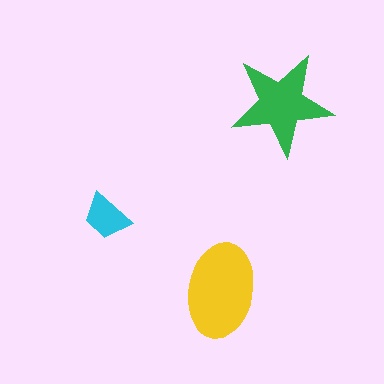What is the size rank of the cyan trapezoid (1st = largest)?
3rd.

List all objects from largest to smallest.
The yellow ellipse, the green star, the cyan trapezoid.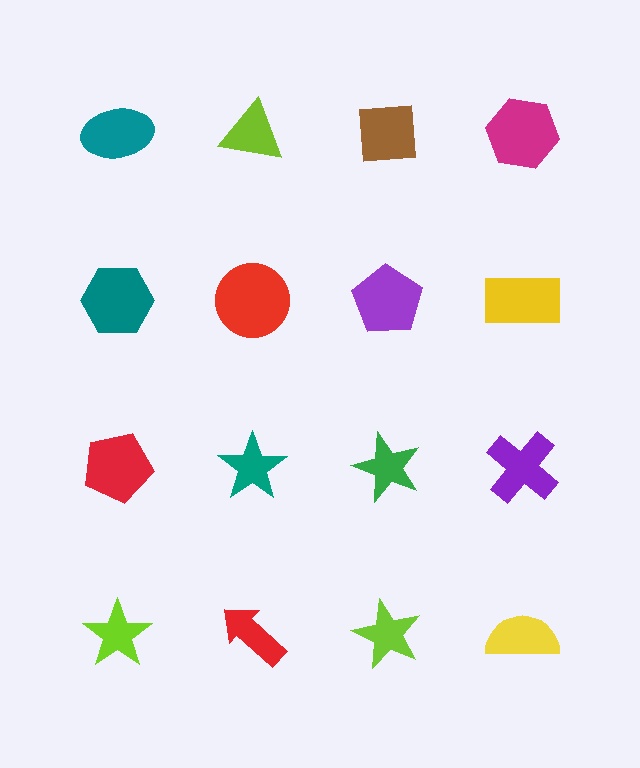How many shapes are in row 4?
4 shapes.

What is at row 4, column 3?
A lime star.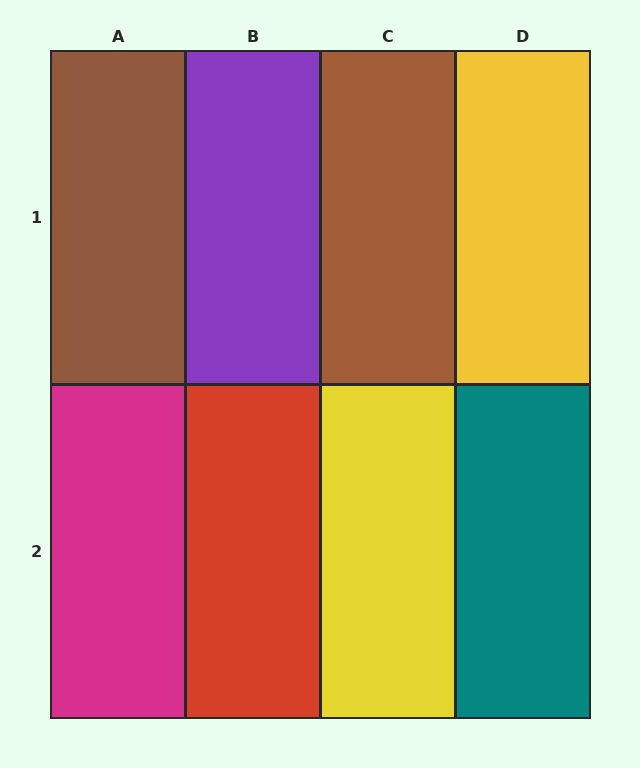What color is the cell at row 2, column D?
Teal.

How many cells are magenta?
1 cell is magenta.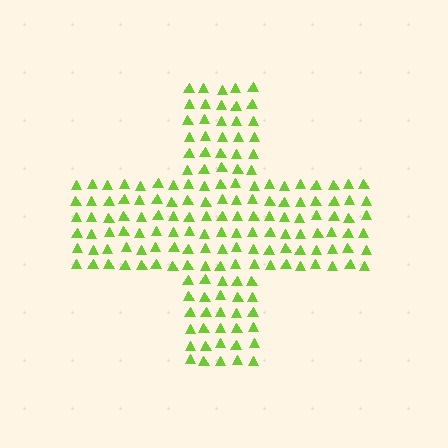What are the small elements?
The small elements are triangles.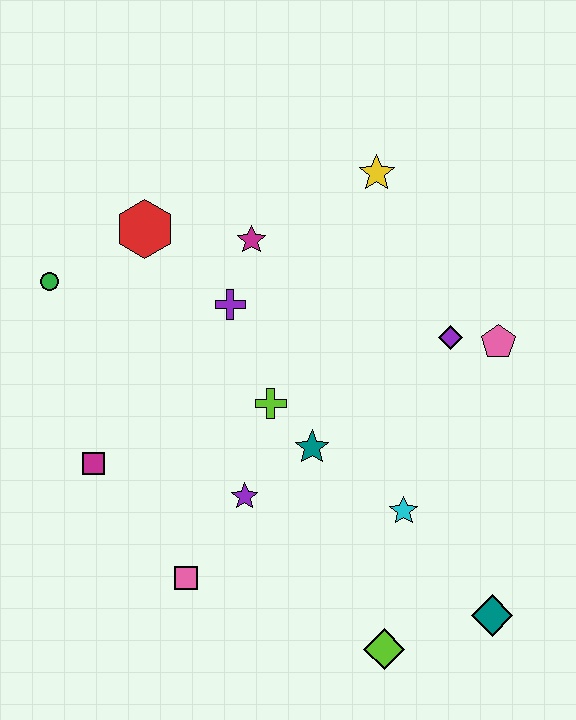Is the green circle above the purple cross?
Yes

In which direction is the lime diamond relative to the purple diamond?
The lime diamond is below the purple diamond.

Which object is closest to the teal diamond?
The lime diamond is closest to the teal diamond.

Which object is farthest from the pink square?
The yellow star is farthest from the pink square.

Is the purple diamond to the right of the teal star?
Yes